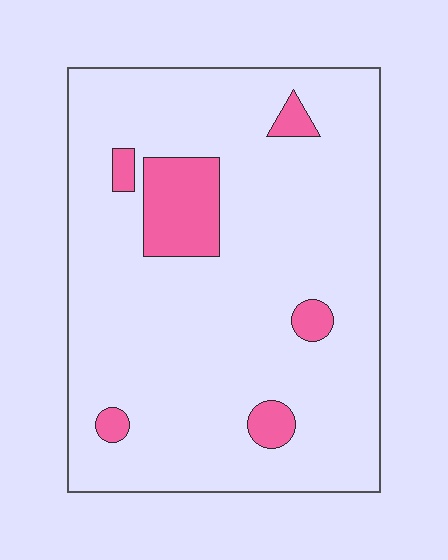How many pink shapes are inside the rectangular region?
6.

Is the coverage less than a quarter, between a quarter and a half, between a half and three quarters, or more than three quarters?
Less than a quarter.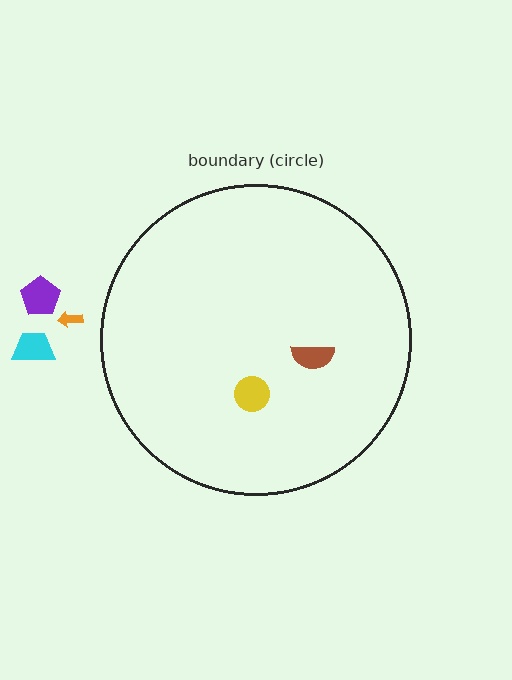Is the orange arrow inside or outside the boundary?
Outside.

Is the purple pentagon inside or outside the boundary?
Outside.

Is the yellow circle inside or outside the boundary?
Inside.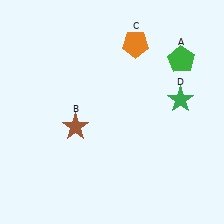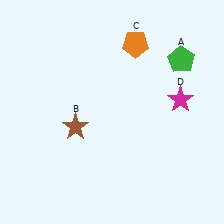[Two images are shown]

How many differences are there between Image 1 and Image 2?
There is 1 difference between the two images.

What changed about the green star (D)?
In Image 1, D is green. In Image 2, it changed to magenta.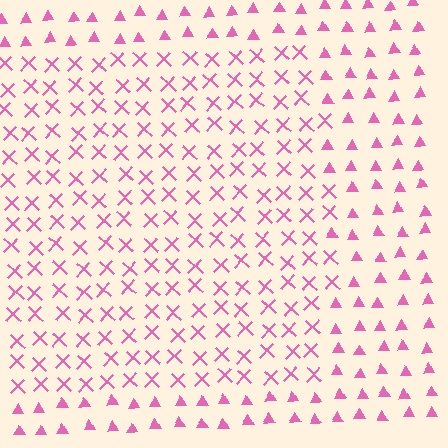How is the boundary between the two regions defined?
The boundary is defined by a change in element shape: X marks inside vs. triangles outside. All elements share the same color and spacing.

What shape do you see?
I see a rectangle.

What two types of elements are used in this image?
The image uses X marks inside the rectangle region and triangles outside it.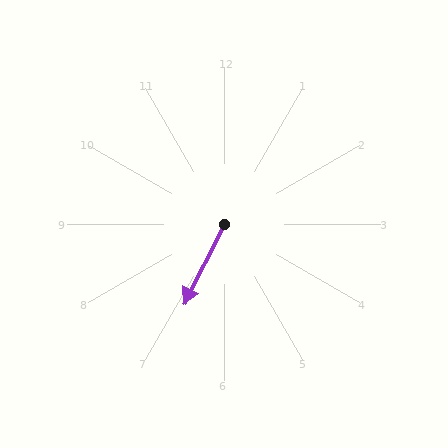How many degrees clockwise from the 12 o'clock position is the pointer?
Approximately 207 degrees.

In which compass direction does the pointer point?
Southwest.